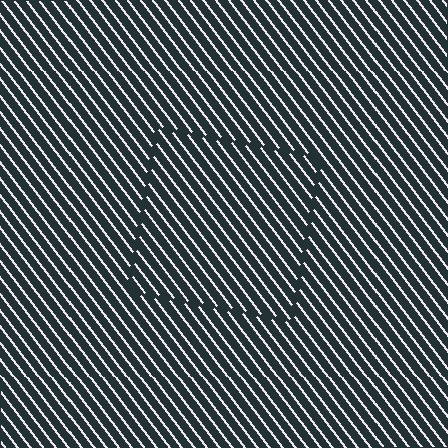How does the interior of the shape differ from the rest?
The interior of the shape contains the same grating, shifted by half a period — the contour is defined by the phase discontinuity where line-ends from the inner and outer gratings abut.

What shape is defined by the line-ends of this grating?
An illusory square. The interior of the shape contains the same grating, shifted by half a period — the contour is defined by the phase discontinuity where line-ends from the inner and outer gratings abut.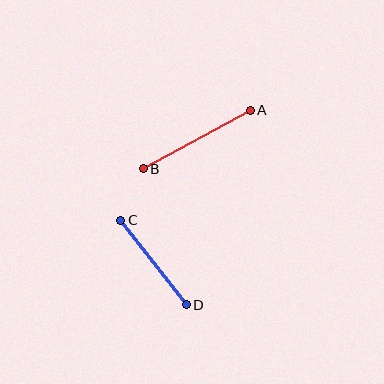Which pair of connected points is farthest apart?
Points A and B are farthest apart.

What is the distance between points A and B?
The distance is approximately 122 pixels.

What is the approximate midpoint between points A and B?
The midpoint is at approximately (197, 140) pixels.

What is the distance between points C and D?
The distance is approximately 107 pixels.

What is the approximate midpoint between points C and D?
The midpoint is at approximately (154, 262) pixels.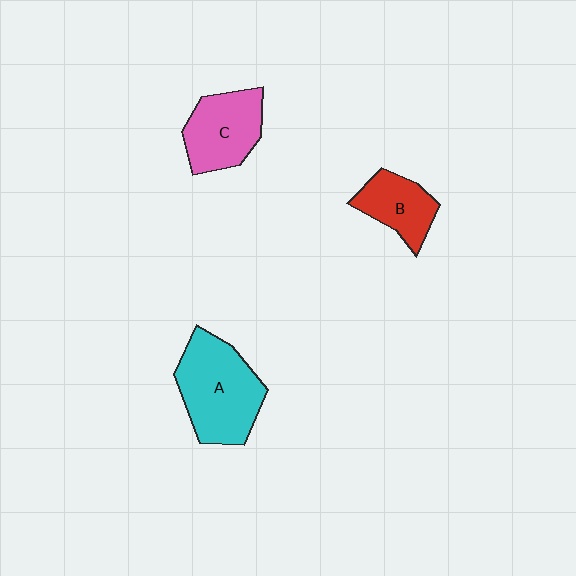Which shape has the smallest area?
Shape B (red).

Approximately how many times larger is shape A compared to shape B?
Approximately 1.8 times.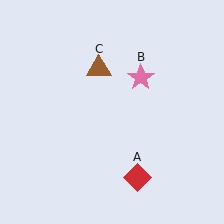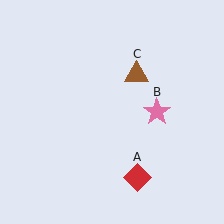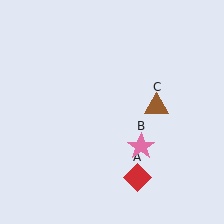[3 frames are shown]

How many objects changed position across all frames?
2 objects changed position: pink star (object B), brown triangle (object C).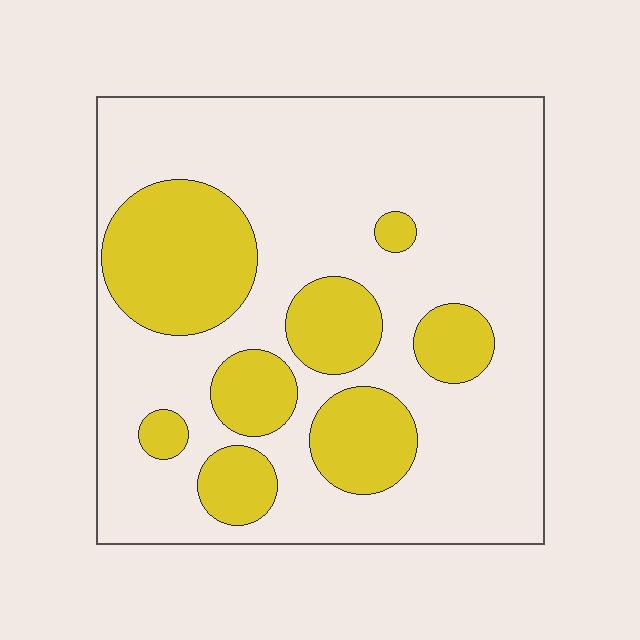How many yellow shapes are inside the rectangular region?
8.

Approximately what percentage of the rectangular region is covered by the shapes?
Approximately 30%.